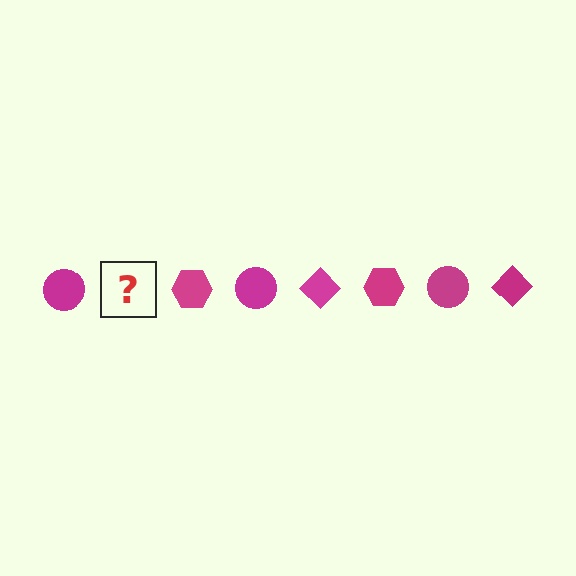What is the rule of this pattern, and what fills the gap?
The rule is that the pattern cycles through circle, diamond, hexagon shapes in magenta. The gap should be filled with a magenta diamond.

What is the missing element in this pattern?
The missing element is a magenta diamond.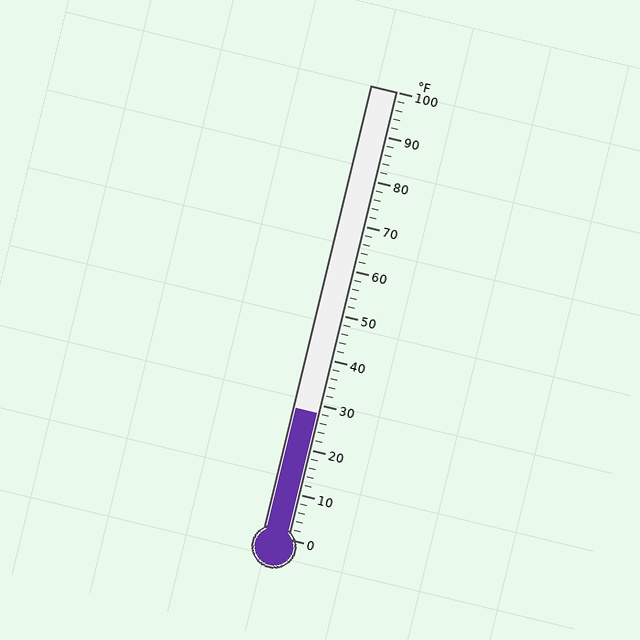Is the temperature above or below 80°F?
The temperature is below 80°F.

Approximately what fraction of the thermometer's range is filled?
The thermometer is filled to approximately 30% of its range.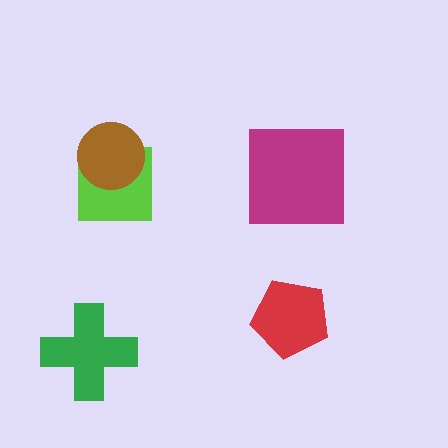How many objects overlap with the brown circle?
1 object overlaps with the brown circle.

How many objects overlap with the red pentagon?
0 objects overlap with the red pentagon.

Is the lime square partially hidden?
Yes, it is partially covered by another shape.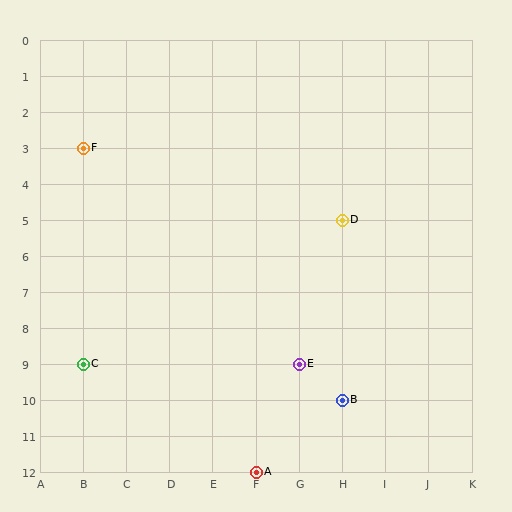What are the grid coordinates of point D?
Point D is at grid coordinates (H, 5).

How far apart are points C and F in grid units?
Points C and F are 6 rows apart.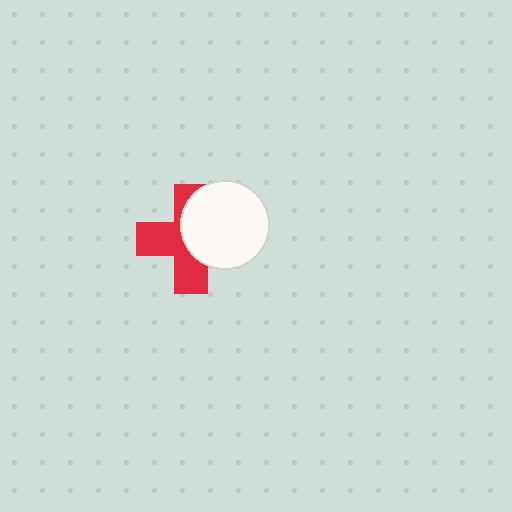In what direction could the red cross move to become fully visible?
The red cross could move left. That would shift it out from behind the white circle entirely.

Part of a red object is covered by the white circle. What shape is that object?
It is a cross.